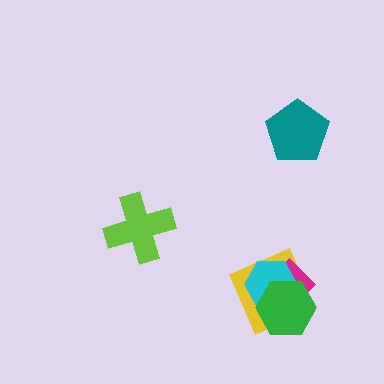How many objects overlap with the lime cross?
0 objects overlap with the lime cross.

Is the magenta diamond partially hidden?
Yes, it is partially covered by another shape.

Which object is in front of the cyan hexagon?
The green hexagon is in front of the cyan hexagon.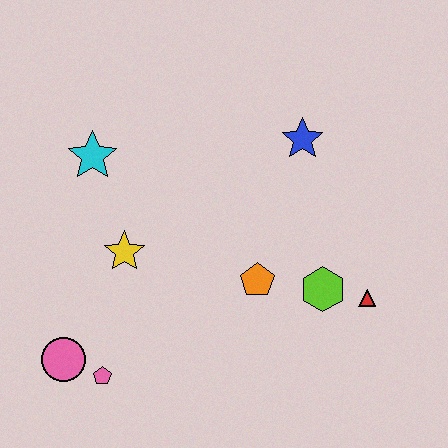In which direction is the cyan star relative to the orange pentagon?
The cyan star is to the left of the orange pentagon.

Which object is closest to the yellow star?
The cyan star is closest to the yellow star.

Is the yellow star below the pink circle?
No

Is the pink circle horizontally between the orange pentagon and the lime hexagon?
No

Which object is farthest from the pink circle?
The blue star is farthest from the pink circle.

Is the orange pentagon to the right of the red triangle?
No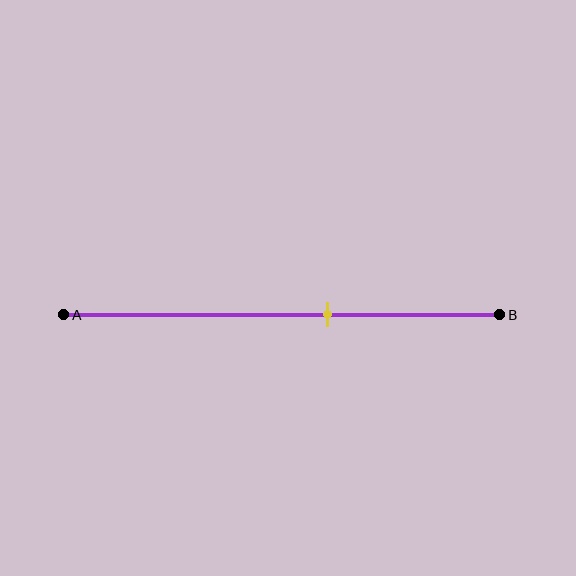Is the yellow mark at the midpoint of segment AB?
No, the mark is at about 60% from A, not at the 50% midpoint.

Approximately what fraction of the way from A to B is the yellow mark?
The yellow mark is approximately 60% of the way from A to B.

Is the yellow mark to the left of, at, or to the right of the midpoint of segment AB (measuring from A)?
The yellow mark is to the right of the midpoint of segment AB.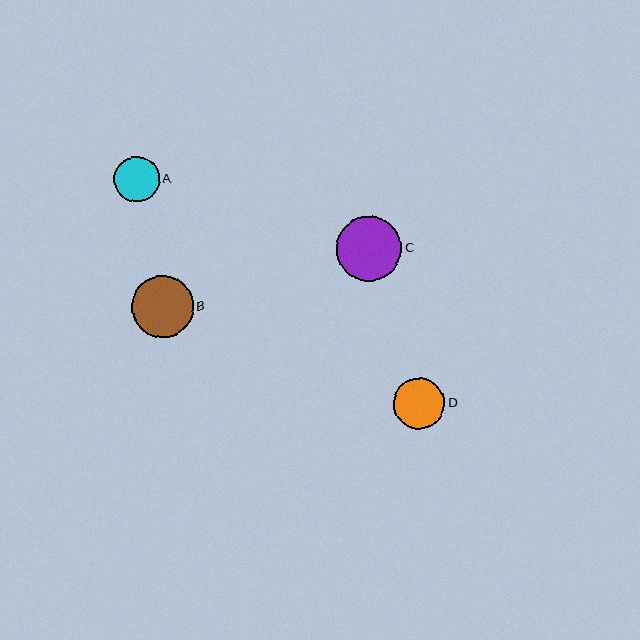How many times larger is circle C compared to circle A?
Circle C is approximately 1.4 times the size of circle A.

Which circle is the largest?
Circle C is the largest with a size of approximately 65 pixels.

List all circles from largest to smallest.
From largest to smallest: C, B, D, A.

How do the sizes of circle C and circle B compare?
Circle C and circle B are approximately the same size.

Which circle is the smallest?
Circle A is the smallest with a size of approximately 45 pixels.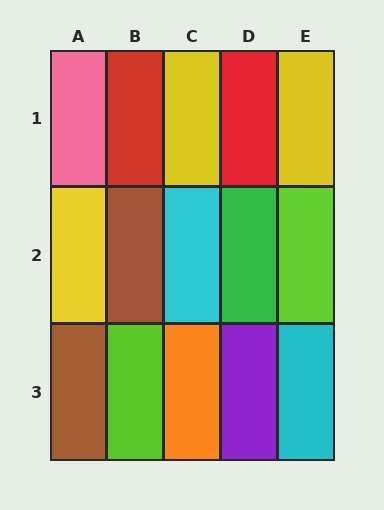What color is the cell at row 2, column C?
Cyan.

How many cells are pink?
1 cell is pink.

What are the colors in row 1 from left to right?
Pink, red, yellow, red, yellow.